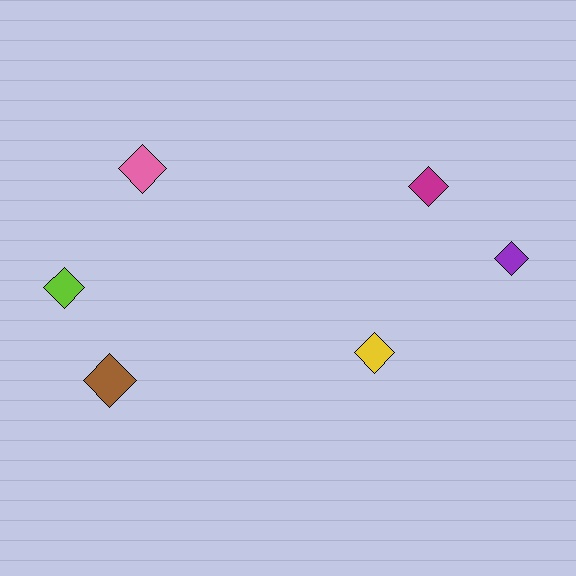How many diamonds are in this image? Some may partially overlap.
There are 6 diamonds.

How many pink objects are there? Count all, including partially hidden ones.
There is 1 pink object.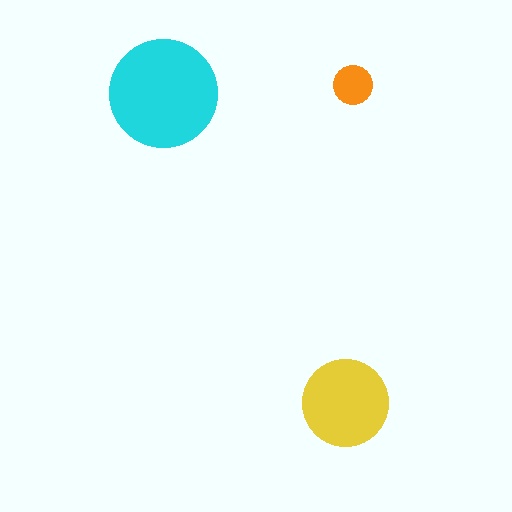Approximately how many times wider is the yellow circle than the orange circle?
About 2 times wider.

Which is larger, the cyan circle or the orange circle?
The cyan one.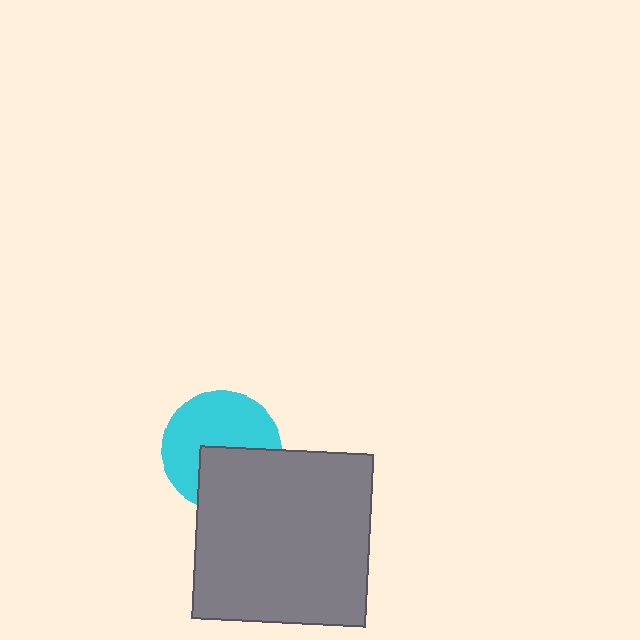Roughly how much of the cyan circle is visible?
About half of it is visible (roughly 61%).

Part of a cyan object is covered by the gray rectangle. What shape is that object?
It is a circle.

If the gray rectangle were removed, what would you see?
You would see the complete cyan circle.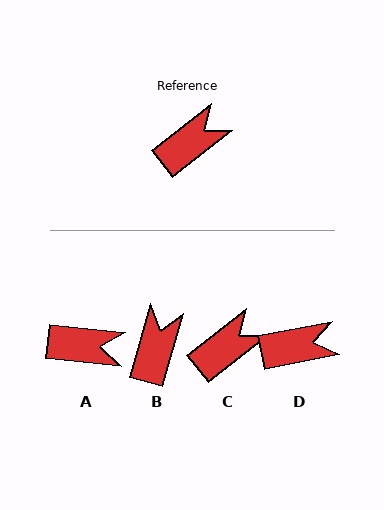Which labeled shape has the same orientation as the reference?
C.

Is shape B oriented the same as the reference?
No, it is off by about 36 degrees.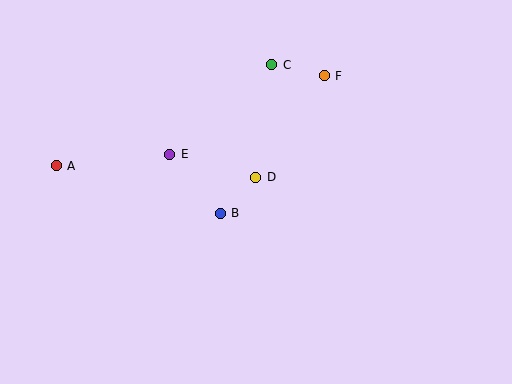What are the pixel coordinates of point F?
Point F is at (324, 76).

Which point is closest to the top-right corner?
Point F is closest to the top-right corner.